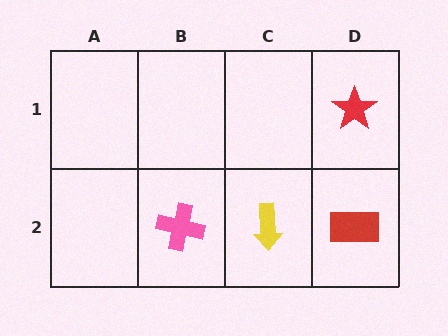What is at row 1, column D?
A red star.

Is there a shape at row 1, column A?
No, that cell is empty.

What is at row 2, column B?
A pink cross.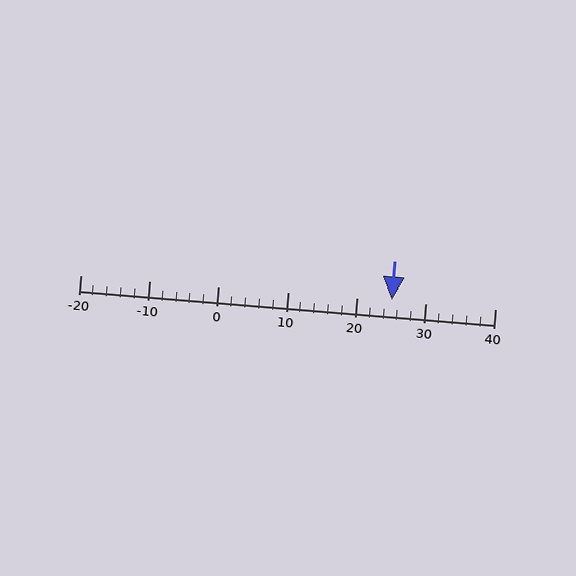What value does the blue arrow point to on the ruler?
The blue arrow points to approximately 25.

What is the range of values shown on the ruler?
The ruler shows values from -20 to 40.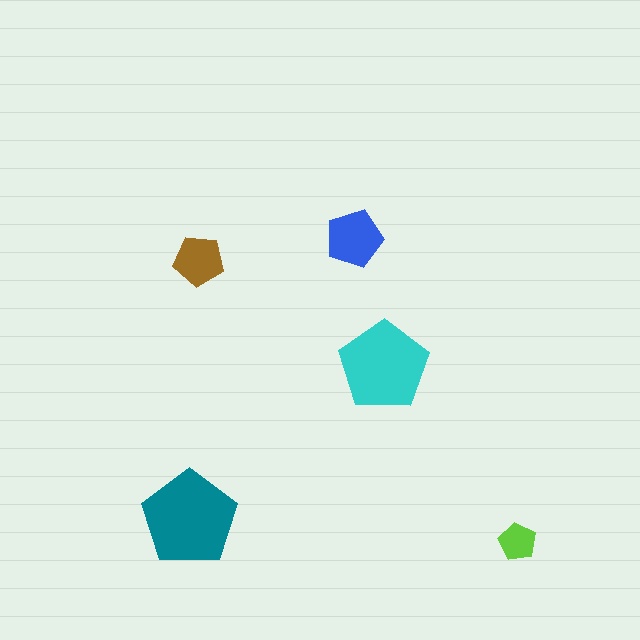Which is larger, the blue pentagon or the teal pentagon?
The teal one.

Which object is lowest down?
The lime pentagon is bottommost.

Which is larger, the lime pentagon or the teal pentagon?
The teal one.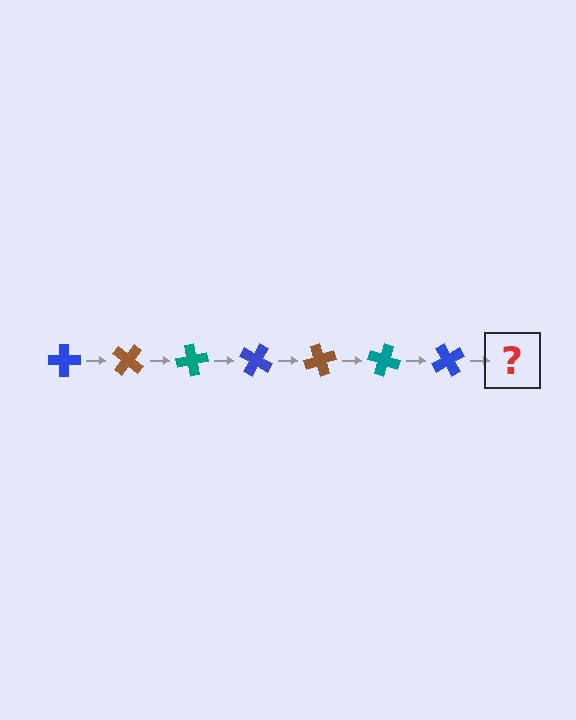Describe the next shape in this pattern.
It should be a brown cross, rotated 280 degrees from the start.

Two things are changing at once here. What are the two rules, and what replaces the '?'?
The two rules are that it rotates 40 degrees each step and the color cycles through blue, brown, and teal. The '?' should be a brown cross, rotated 280 degrees from the start.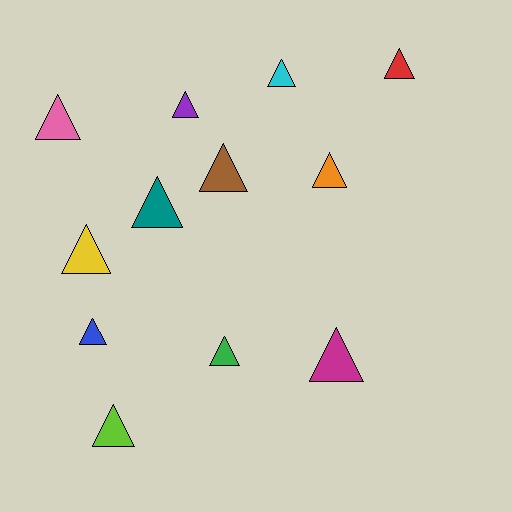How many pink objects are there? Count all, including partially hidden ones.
There is 1 pink object.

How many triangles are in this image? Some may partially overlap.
There are 12 triangles.